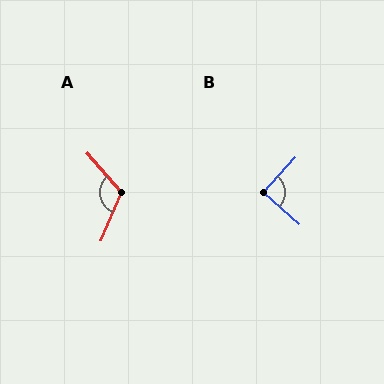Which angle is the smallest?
B, at approximately 89 degrees.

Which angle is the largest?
A, at approximately 116 degrees.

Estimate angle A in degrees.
Approximately 116 degrees.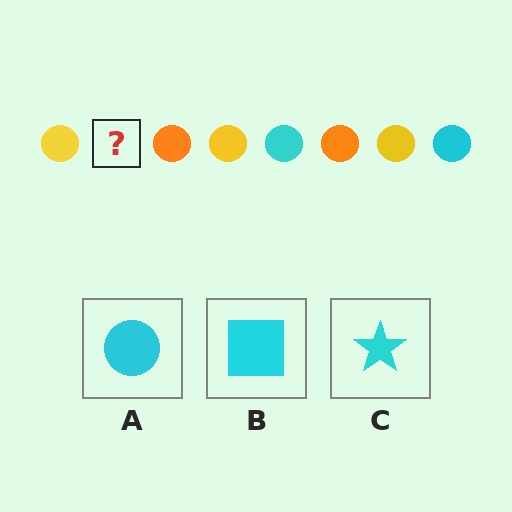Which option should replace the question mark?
Option A.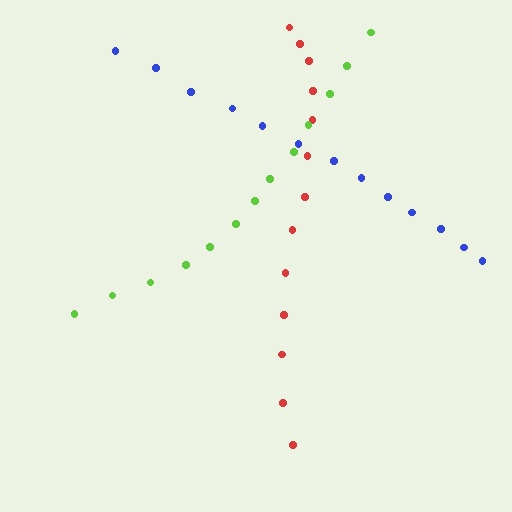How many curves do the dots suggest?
There are 3 distinct paths.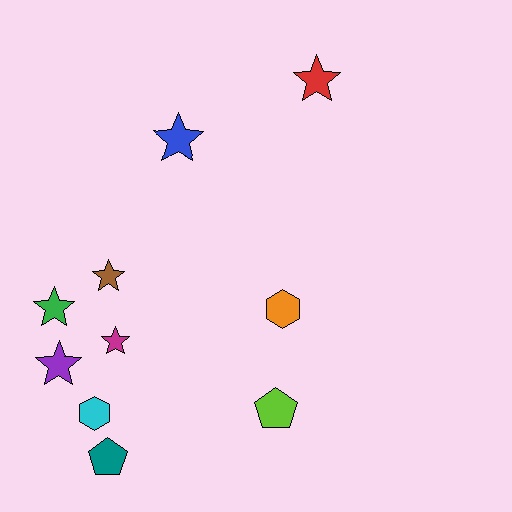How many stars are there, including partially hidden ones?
There are 6 stars.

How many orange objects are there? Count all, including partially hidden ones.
There is 1 orange object.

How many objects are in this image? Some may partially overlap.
There are 10 objects.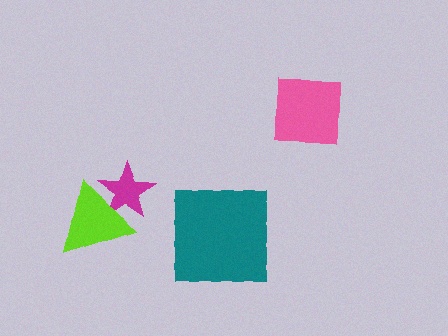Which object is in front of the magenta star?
The lime triangle is in front of the magenta star.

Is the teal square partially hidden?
No, no other shape covers it.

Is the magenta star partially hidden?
Yes, it is partially covered by another shape.